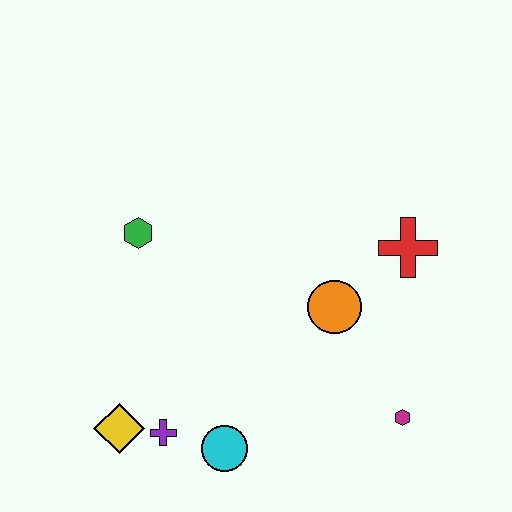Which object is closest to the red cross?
The orange circle is closest to the red cross.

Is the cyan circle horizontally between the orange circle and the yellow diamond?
Yes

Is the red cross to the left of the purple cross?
No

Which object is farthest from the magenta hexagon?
The green hexagon is farthest from the magenta hexagon.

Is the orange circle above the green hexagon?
No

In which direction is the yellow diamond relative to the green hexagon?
The yellow diamond is below the green hexagon.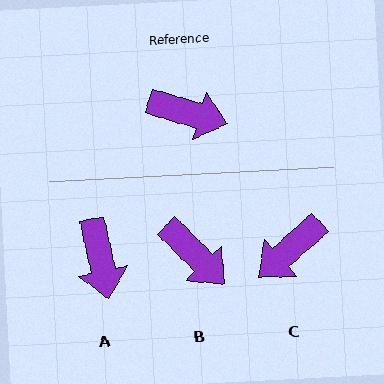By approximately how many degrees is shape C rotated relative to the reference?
Approximately 122 degrees clockwise.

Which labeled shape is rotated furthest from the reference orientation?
C, about 122 degrees away.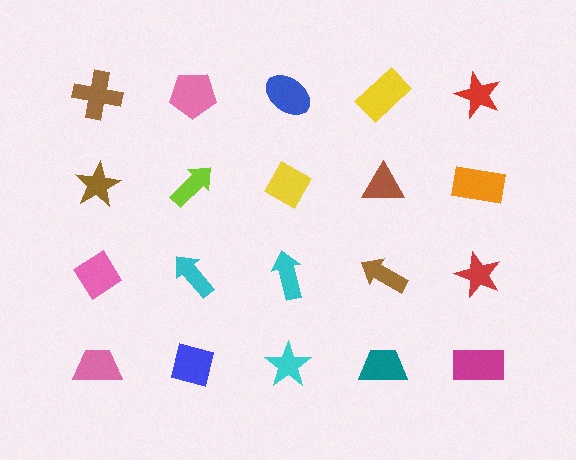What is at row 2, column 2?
A lime arrow.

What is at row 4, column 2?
A blue square.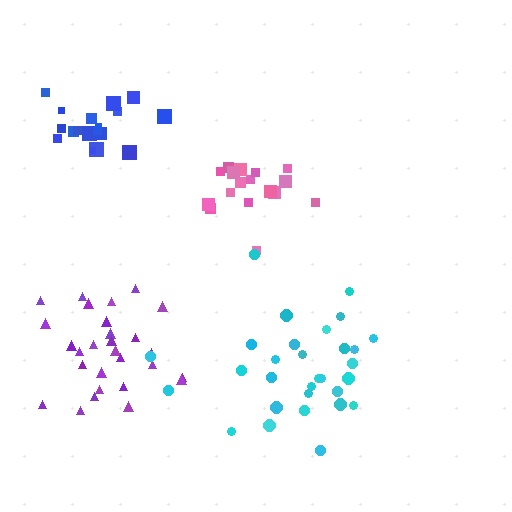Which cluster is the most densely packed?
Blue.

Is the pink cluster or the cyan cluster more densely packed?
Pink.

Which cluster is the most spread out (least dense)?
Cyan.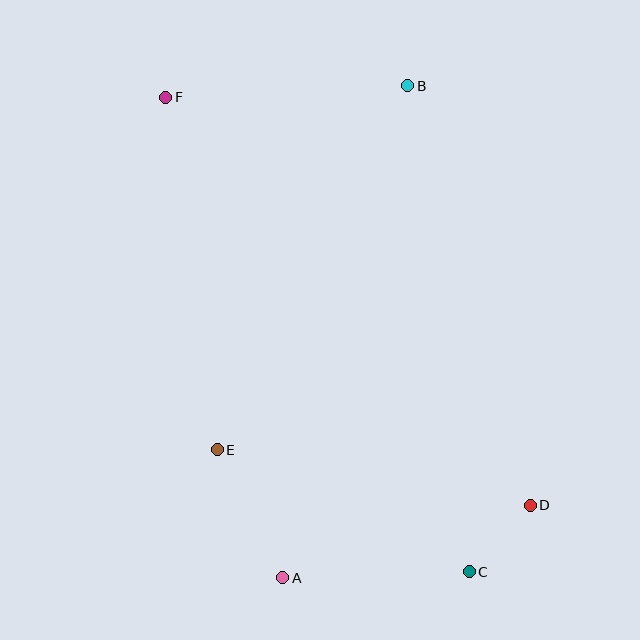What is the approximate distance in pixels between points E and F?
The distance between E and F is approximately 356 pixels.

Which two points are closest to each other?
Points C and D are closest to each other.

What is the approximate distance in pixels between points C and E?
The distance between C and E is approximately 280 pixels.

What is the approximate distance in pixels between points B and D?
The distance between B and D is approximately 437 pixels.